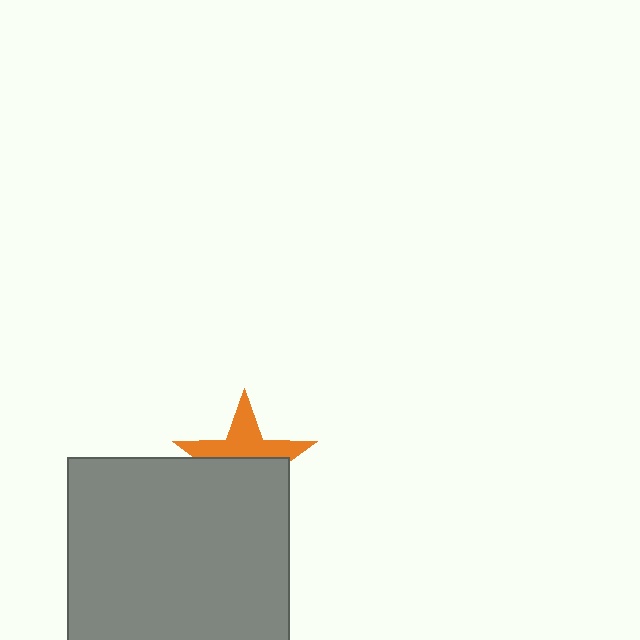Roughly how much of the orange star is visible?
About half of it is visible (roughly 45%).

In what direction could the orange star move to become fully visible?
The orange star could move up. That would shift it out from behind the gray square entirely.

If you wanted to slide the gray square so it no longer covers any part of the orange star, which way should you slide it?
Slide it down — that is the most direct way to separate the two shapes.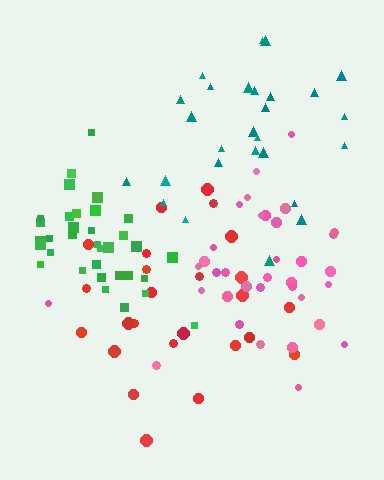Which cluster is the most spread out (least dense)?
Red.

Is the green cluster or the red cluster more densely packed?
Green.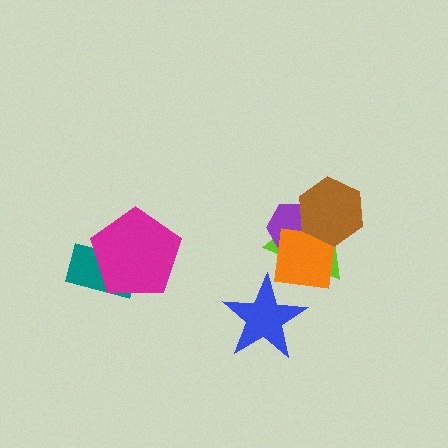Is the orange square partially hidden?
Yes, it is partially covered by another shape.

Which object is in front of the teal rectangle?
The magenta pentagon is in front of the teal rectangle.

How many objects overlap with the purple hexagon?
3 objects overlap with the purple hexagon.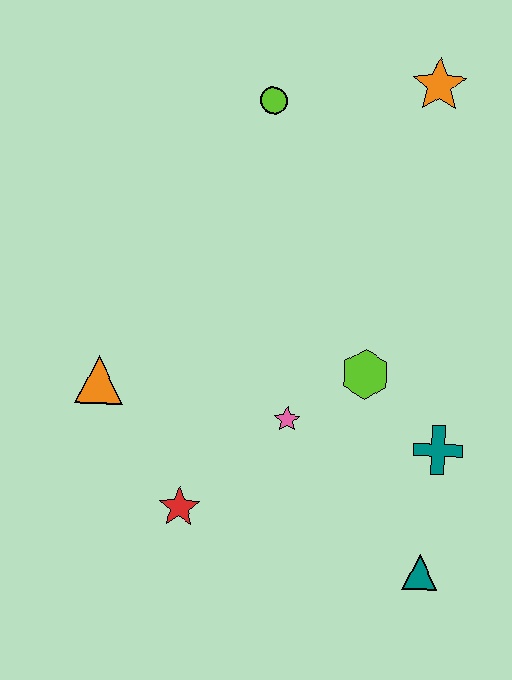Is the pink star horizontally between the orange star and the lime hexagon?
No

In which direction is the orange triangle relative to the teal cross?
The orange triangle is to the left of the teal cross.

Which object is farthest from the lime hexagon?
The orange star is farthest from the lime hexagon.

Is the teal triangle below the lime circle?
Yes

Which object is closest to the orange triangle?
The red star is closest to the orange triangle.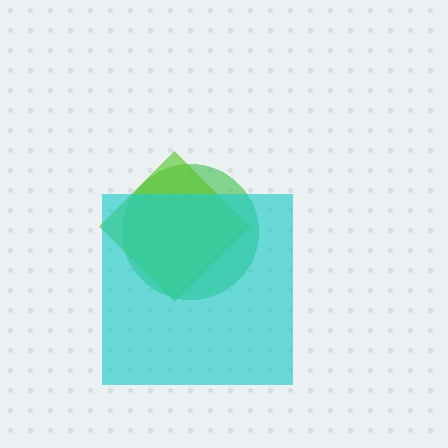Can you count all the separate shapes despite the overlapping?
Yes, there are 3 separate shapes.